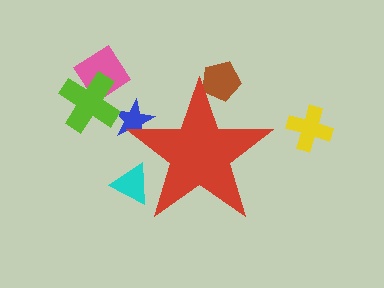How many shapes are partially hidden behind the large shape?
3 shapes are partially hidden.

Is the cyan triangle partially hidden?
Yes, the cyan triangle is partially hidden behind the red star.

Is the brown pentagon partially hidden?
Yes, the brown pentagon is partially hidden behind the red star.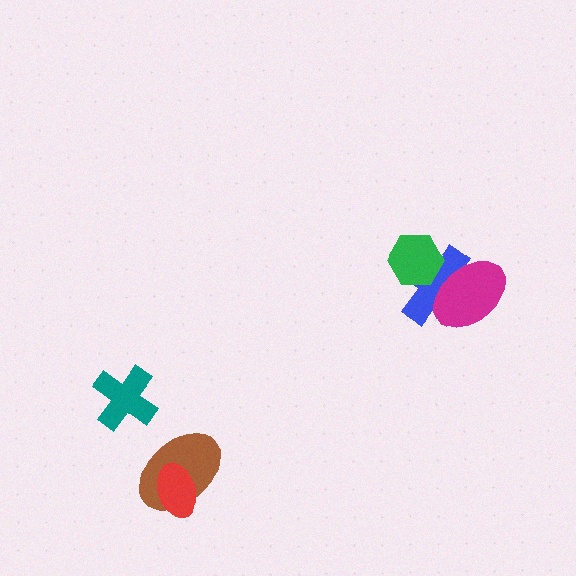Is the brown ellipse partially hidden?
Yes, it is partially covered by another shape.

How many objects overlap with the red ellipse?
1 object overlaps with the red ellipse.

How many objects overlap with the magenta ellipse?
1 object overlaps with the magenta ellipse.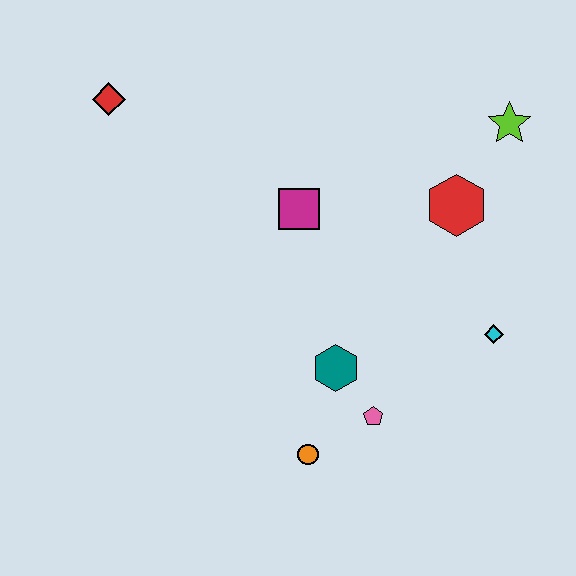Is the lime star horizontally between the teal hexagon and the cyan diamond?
No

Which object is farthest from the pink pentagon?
The red diamond is farthest from the pink pentagon.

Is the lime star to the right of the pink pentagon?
Yes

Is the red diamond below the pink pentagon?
No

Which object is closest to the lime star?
The red hexagon is closest to the lime star.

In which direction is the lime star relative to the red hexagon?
The lime star is above the red hexagon.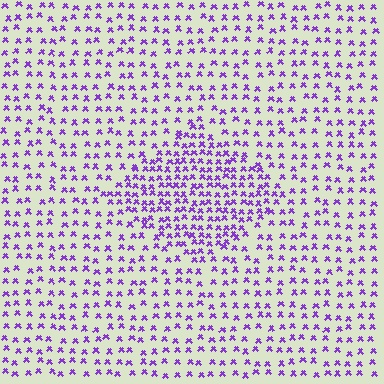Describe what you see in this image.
The image contains small purple elements arranged at two different densities. A diamond-shaped region is visible where the elements are more densely packed than the surrounding area.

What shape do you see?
I see a diamond.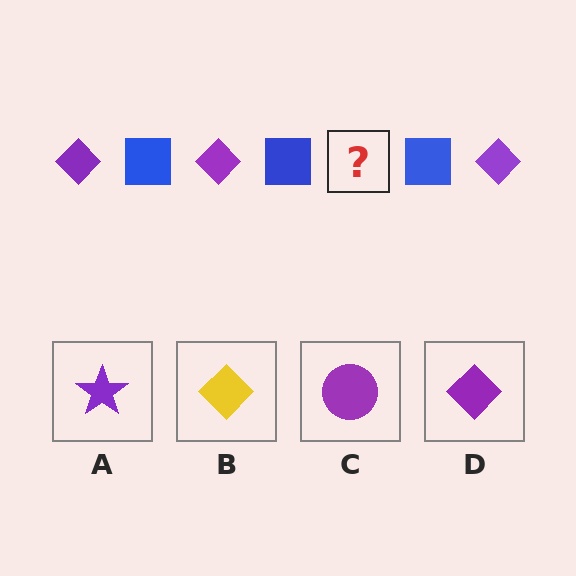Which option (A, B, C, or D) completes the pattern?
D.